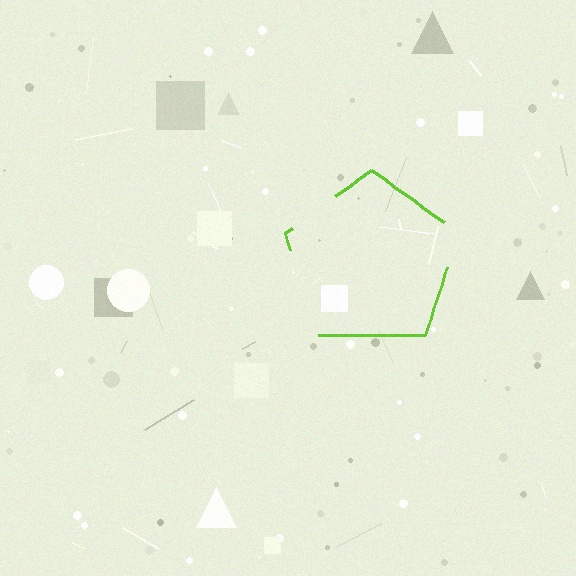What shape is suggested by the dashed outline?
The dashed outline suggests a pentagon.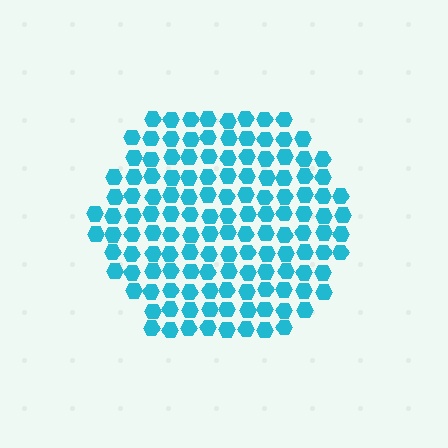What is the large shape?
The large shape is a hexagon.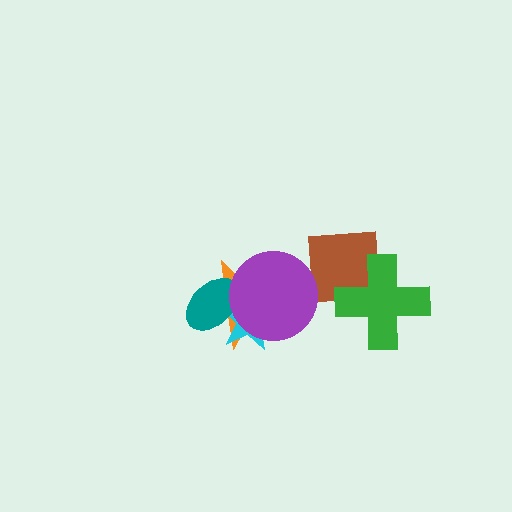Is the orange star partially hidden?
Yes, it is partially covered by another shape.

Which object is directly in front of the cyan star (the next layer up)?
The teal ellipse is directly in front of the cyan star.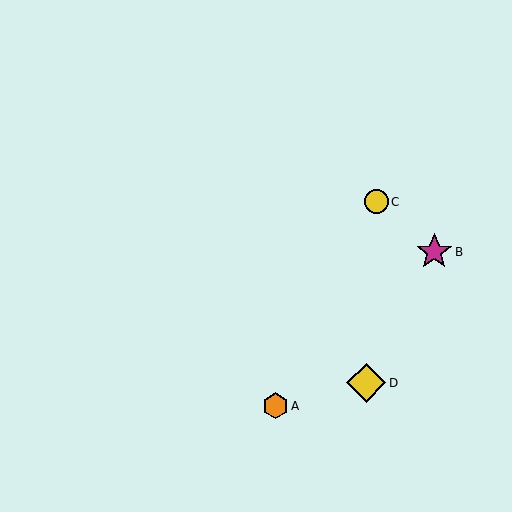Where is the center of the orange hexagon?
The center of the orange hexagon is at (276, 406).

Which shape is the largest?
The yellow diamond (labeled D) is the largest.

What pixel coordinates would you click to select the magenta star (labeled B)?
Click at (434, 252) to select the magenta star B.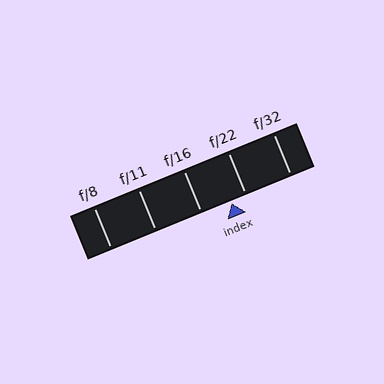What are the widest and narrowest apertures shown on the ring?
The widest aperture shown is f/8 and the narrowest is f/32.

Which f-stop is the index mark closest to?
The index mark is closest to f/22.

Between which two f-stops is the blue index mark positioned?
The index mark is between f/16 and f/22.